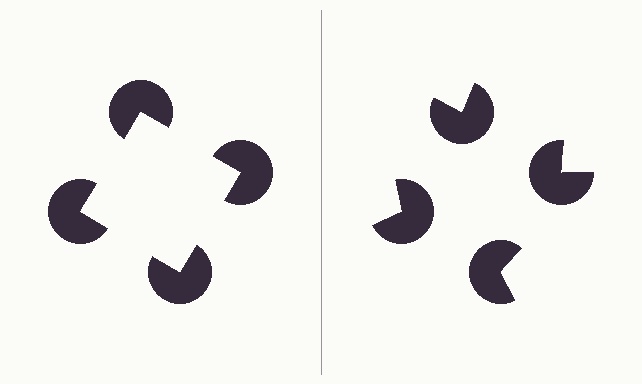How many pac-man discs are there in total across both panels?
8 — 4 on each side.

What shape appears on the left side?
An illusory square.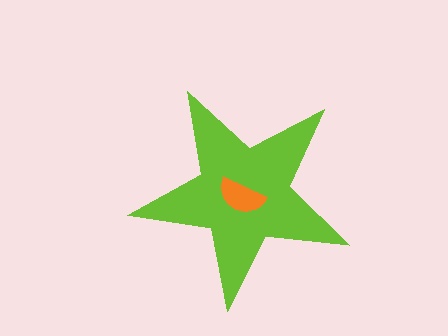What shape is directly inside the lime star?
The orange semicircle.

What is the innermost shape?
The orange semicircle.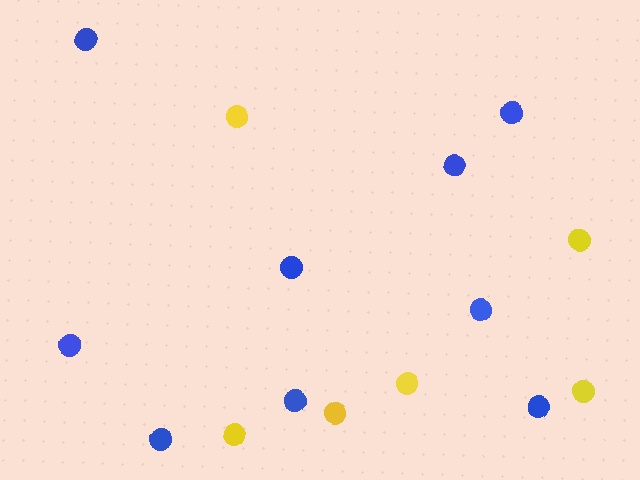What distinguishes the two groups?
There are 2 groups: one group of yellow circles (6) and one group of blue circles (9).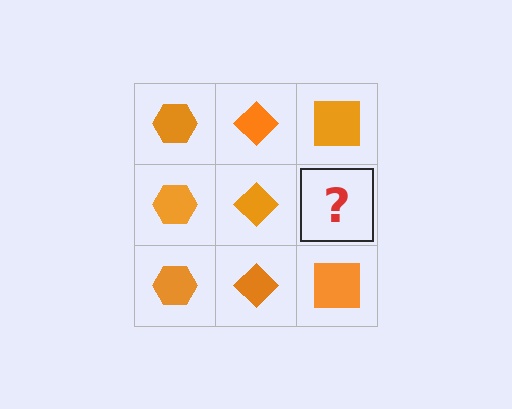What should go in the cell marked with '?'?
The missing cell should contain an orange square.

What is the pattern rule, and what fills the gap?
The rule is that each column has a consistent shape. The gap should be filled with an orange square.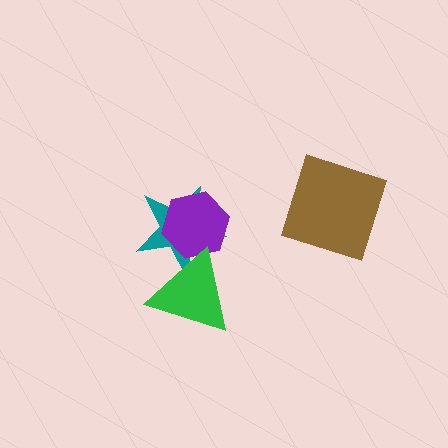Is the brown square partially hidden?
No, no other shape covers it.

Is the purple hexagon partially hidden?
Yes, it is partially covered by another shape.